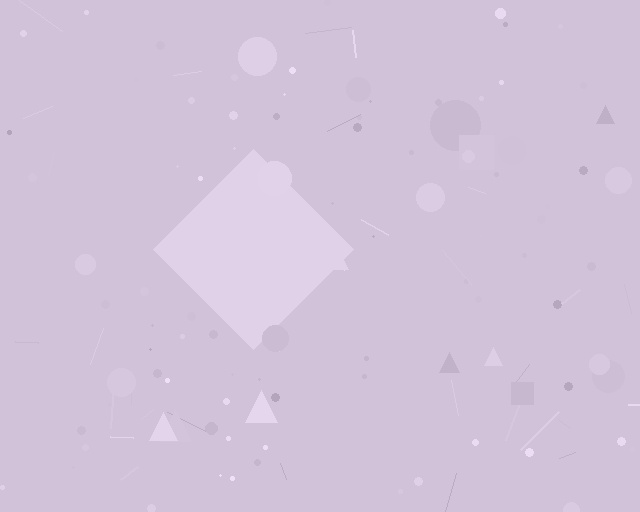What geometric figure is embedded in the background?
A diamond is embedded in the background.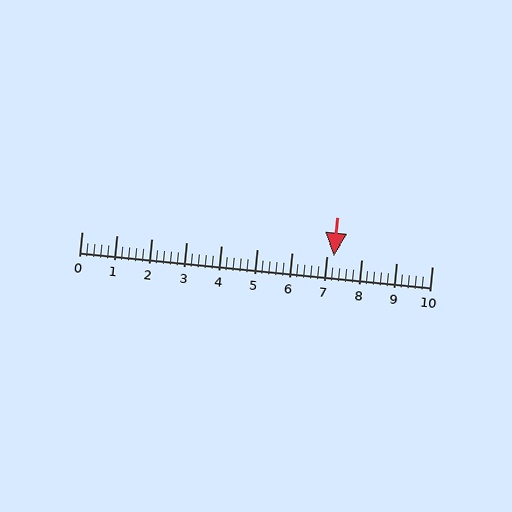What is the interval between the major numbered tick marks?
The major tick marks are spaced 1 units apart.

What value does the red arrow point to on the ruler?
The red arrow points to approximately 7.2.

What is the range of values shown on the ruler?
The ruler shows values from 0 to 10.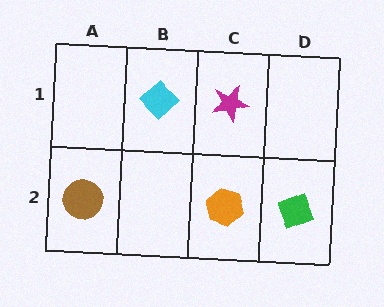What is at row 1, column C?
A magenta star.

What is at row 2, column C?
An orange hexagon.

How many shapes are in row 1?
2 shapes.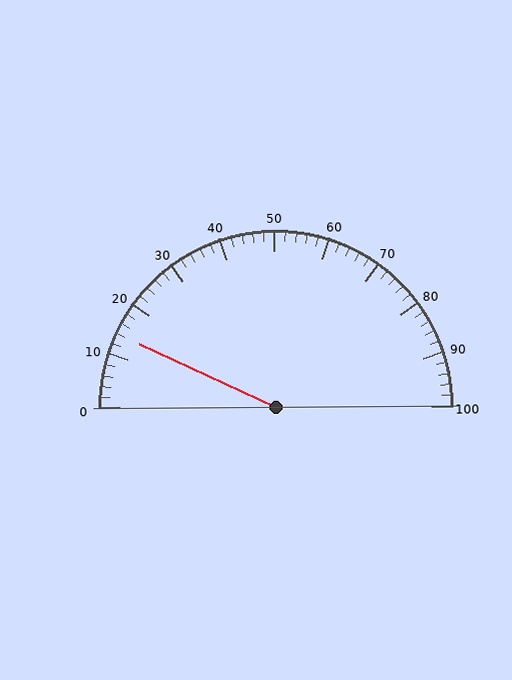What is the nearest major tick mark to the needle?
The nearest major tick mark is 10.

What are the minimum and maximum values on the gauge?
The gauge ranges from 0 to 100.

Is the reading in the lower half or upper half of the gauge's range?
The reading is in the lower half of the range (0 to 100).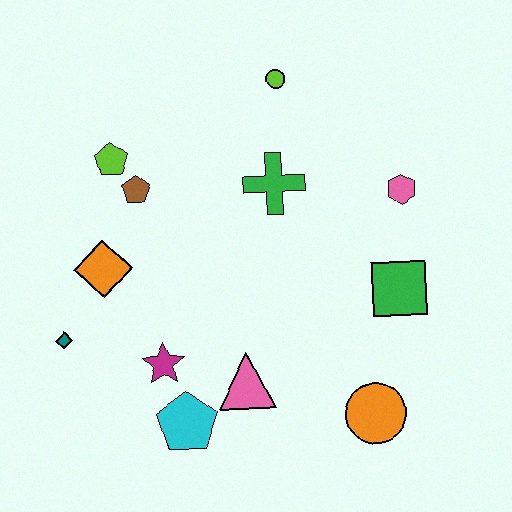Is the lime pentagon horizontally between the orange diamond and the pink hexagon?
Yes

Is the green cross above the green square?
Yes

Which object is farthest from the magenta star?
The lime circle is farthest from the magenta star.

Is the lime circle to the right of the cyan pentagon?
Yes